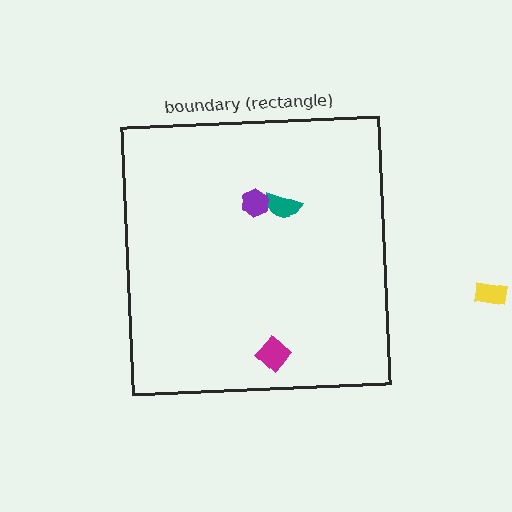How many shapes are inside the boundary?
3 inside, 1 outside.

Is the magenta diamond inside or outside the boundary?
Inside.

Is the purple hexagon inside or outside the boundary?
Inside.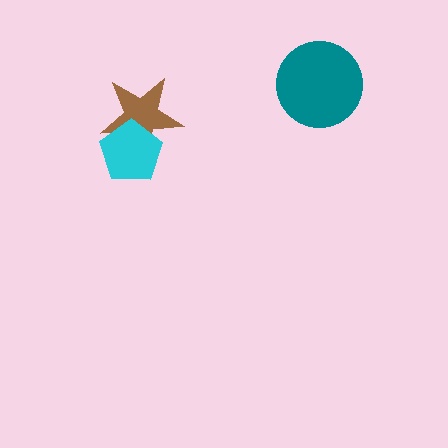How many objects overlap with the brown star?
1 object overlaps with the brown star.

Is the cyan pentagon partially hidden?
No, no other shape covers it.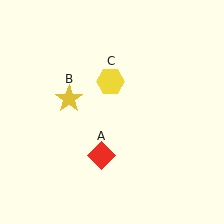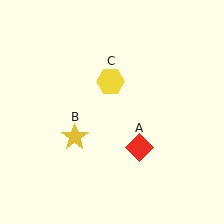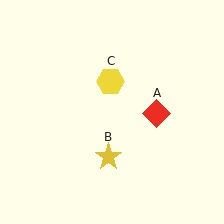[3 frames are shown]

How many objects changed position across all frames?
2 objects changed position: red diamond (object A), yellow star (object B).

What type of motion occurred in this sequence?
The red diamond (object A), yellow star (object B) rotated counterclockwise around the center of the scene.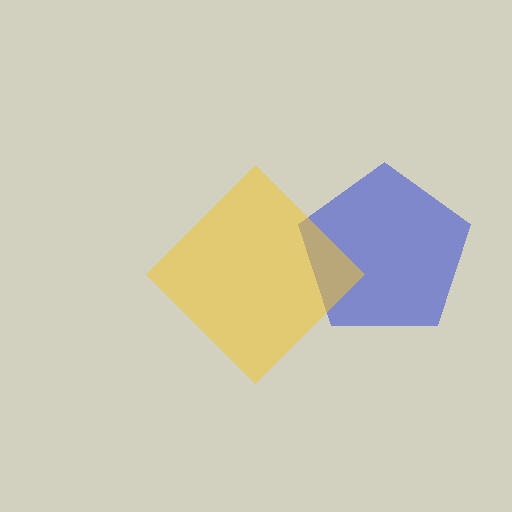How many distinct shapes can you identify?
There are 2 distinct shapes: a blue pentagon, a yellow diamond.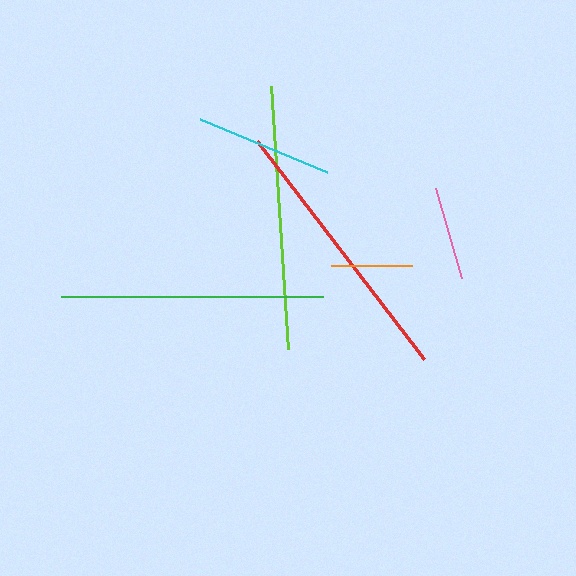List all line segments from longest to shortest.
From longest to shortest: red, lime, green, cyan, pink, orange.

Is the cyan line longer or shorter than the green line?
The green line is longer than the cyan line.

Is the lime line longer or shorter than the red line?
The red line is longer than the lime line.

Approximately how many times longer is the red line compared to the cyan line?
The red line is approximately 2.0 times the length of the cyan line.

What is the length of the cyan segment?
The cyan segment is approximately 138 pixels long.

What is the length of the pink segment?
The pink segment is approximately 93 pixels long.